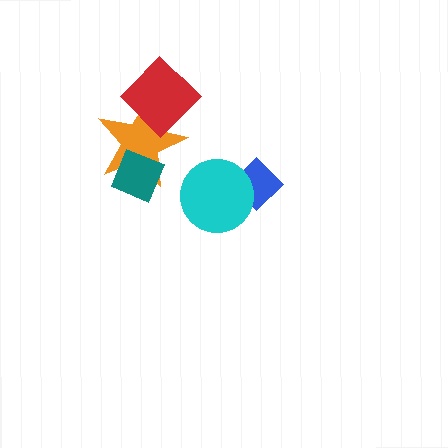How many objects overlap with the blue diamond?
1 object overlaps with the blue diamond.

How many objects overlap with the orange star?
2 objects overlap with the orange star.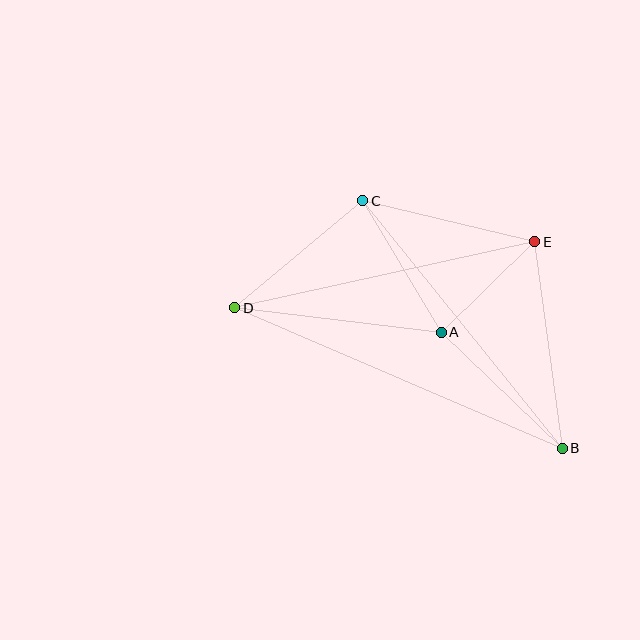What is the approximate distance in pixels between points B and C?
The distance between B and C is approximately 318 pixels.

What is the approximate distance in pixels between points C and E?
The distance between C and E is approximately 177 pixels.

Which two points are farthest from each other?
Points B and D are farthest from each other.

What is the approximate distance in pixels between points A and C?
The distance between A and C is approximately 153 pixels.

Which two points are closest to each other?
Points A and E are closest to each other.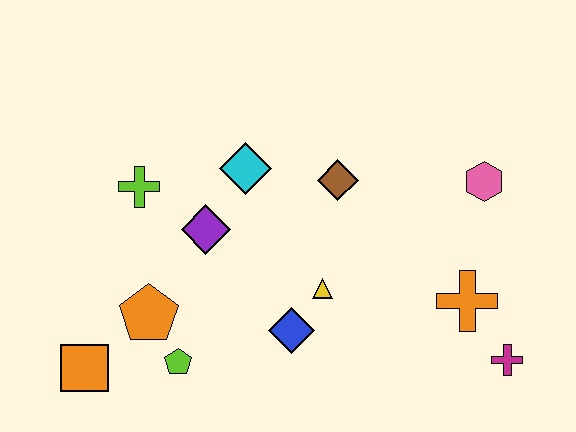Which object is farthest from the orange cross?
The orange square is farthest from the orange cross.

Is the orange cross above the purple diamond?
No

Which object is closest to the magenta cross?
The orange cross is closest to the magenta cross.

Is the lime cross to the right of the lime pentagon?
No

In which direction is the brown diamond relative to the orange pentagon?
The brown diamond is to the right of the orange pentagon.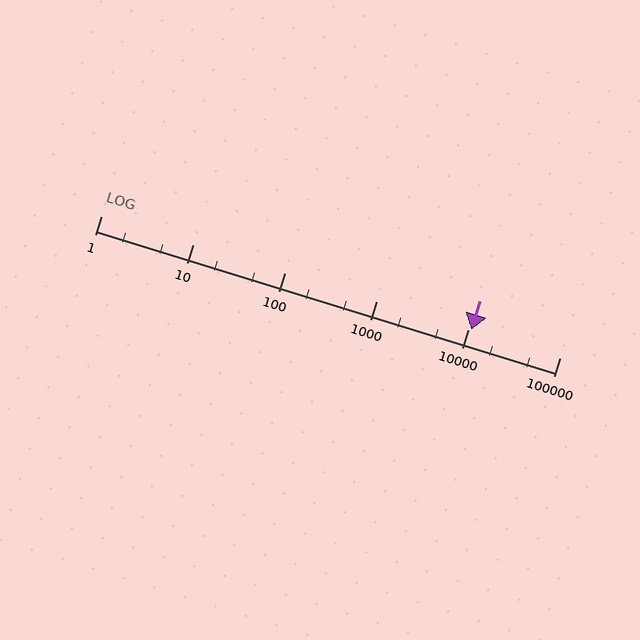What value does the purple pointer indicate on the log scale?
The pointer indicates approximately 11000.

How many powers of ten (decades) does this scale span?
The scale spans 5 decades, from 1 to 100000.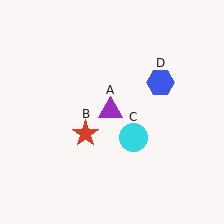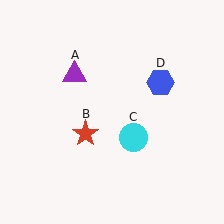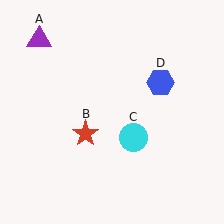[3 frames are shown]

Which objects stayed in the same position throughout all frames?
Red star (object B) and cyan circle (object C) and blue hexagon (object D) remained stationary.